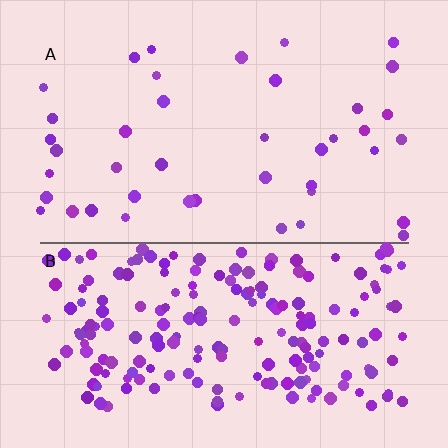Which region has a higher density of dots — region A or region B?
B (the bottom).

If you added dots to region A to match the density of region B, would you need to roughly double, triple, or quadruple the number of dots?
Approximately quadruple.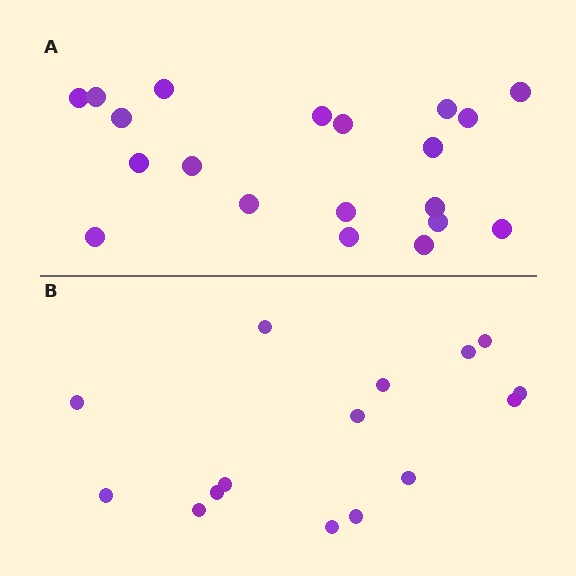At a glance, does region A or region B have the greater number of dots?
Region A (the top region) has more dots.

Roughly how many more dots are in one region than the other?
Region A has about 5 more dots than region B.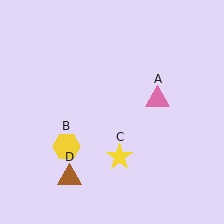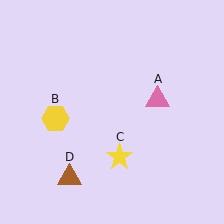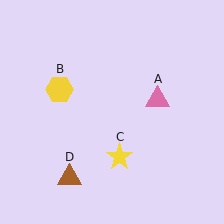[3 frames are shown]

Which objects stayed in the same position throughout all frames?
Pink triangle (object A) and yellow star (object C) and brown triangle (object D) remained stationary.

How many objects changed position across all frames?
1 object changed position: yellow hexagon (object B).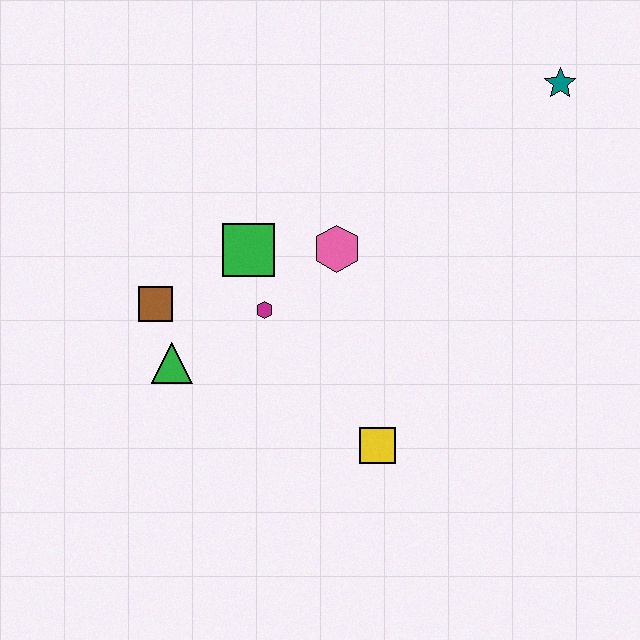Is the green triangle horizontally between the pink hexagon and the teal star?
No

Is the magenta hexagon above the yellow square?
Yes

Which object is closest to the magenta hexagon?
The green square is closest to the magenta hexagon.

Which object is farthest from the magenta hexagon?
The teal star is farthest from the magenta hexagon.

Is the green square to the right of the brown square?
Yes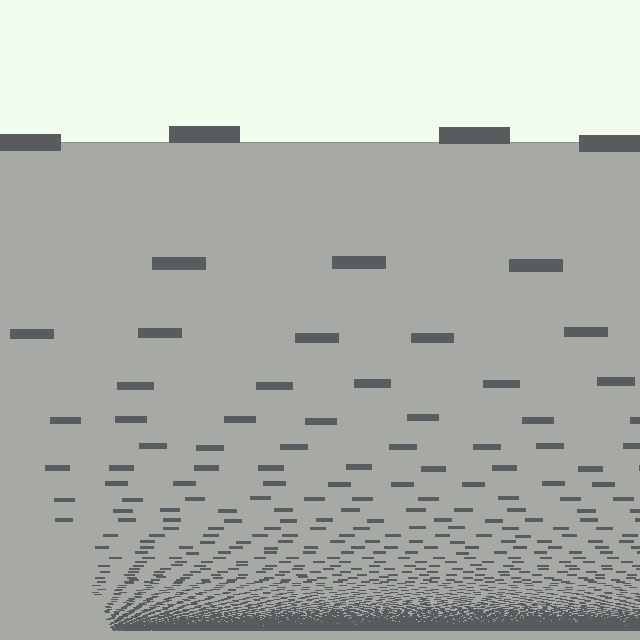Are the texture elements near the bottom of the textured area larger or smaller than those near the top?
Smaller. The gradient is inverted — elements near the bottom are smaller and denser.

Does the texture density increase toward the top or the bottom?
Density increases toward the bottom.